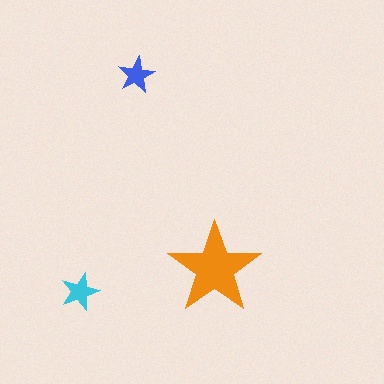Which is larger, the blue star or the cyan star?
The cyan one.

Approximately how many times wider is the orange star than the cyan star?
About 2.5 times wider.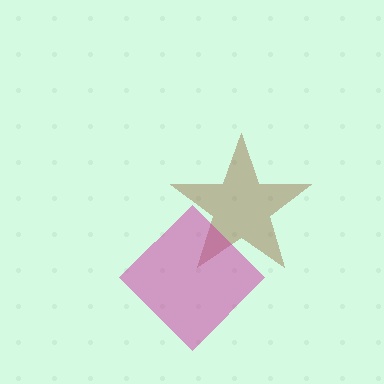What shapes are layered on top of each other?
The layered shapes are: a brown star, a magenta diamond.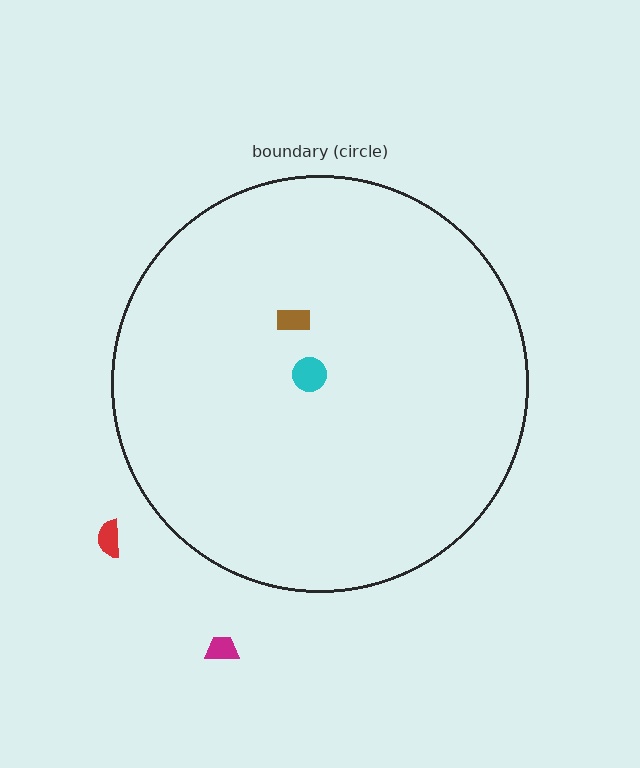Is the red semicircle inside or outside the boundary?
Outside.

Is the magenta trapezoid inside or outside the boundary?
Outside.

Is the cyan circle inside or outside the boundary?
Inside.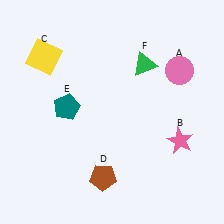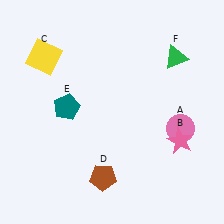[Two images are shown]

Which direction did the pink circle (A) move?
The pink circle (A) moved down.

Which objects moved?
The objects that moved are: the pink circle (A), the green triangle (F).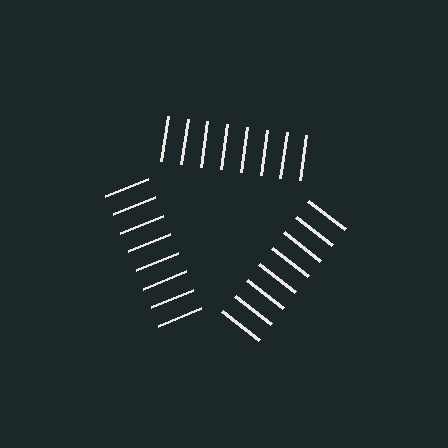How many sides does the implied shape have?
3 sides — the line-ends trace a triangle.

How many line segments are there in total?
24 — 8 along each of the 3 edges.